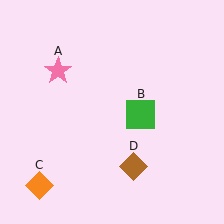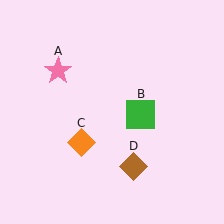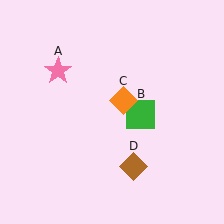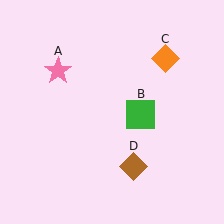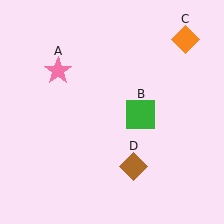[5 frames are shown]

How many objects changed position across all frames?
1 object changed position: orange diamond (object C).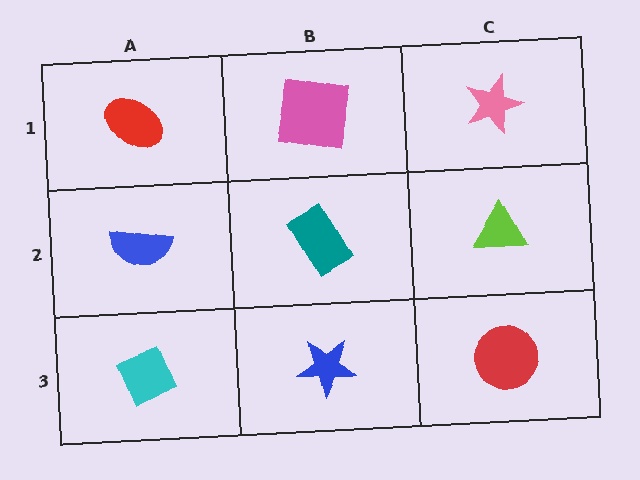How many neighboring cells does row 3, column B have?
3.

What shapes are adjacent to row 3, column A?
A blue semicircle (row 2, column A), a blue star (row 3, column B).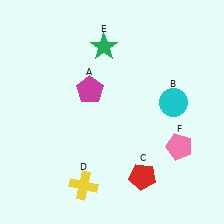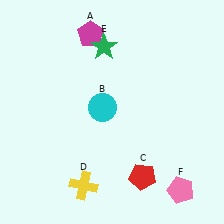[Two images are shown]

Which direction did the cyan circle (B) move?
The cyan circle (B) moved left.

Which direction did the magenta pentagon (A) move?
The magenta pentagon (A) moved up.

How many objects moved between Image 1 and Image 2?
3 objects moved between the two images.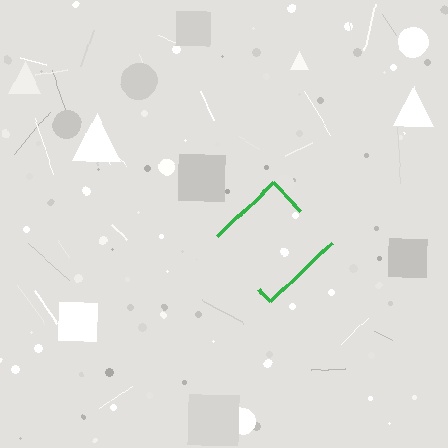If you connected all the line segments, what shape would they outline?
They would outline a diamond.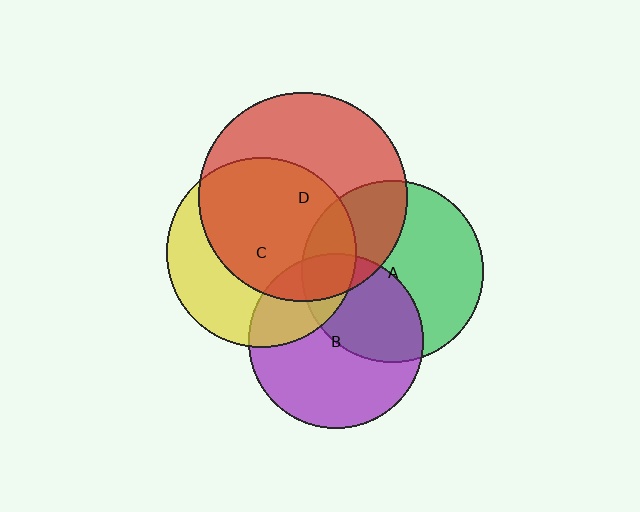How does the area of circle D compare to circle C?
Approximately 1.2 times.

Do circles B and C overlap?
Yes.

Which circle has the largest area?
Circle D (red).